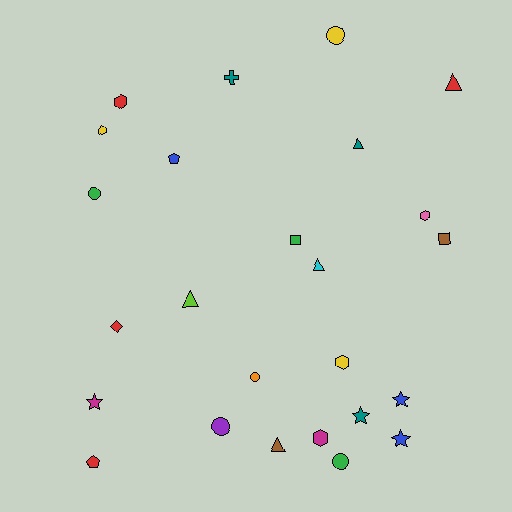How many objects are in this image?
There are 25 objects.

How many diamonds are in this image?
There is 1 diamond.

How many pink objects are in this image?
There is 1 pink object.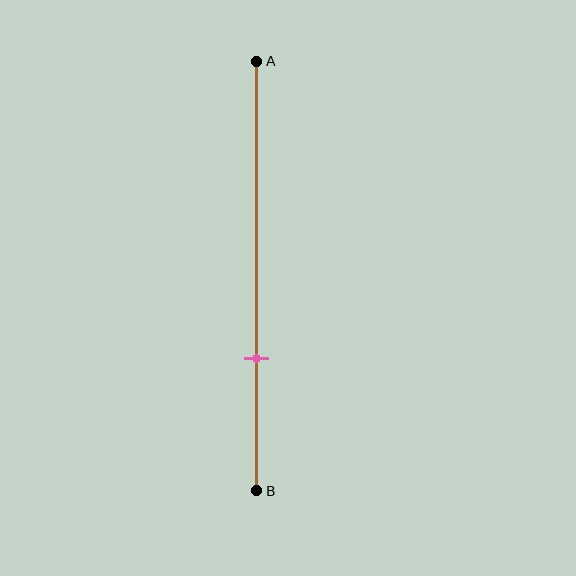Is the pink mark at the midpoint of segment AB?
No, the mark is at about 70% from A, not at the 50% midpoint.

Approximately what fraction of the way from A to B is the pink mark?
The pink mark is approximately 70% of the way from A to B.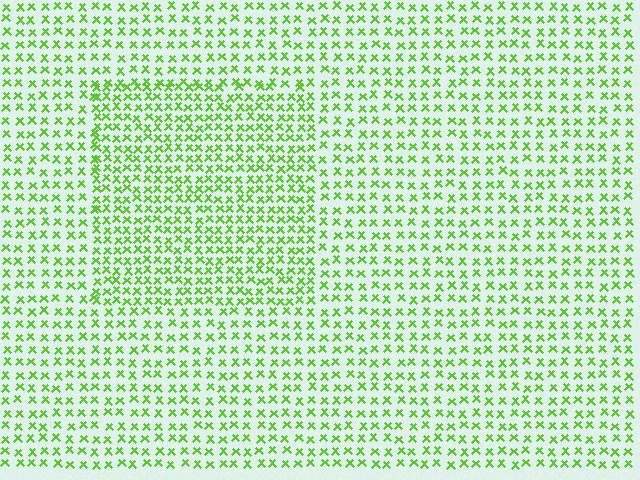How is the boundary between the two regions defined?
The boundary is defined by a change in element density (approximately 1.6x ratio). All elements are the same color, size, and shape.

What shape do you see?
I see a rectangle.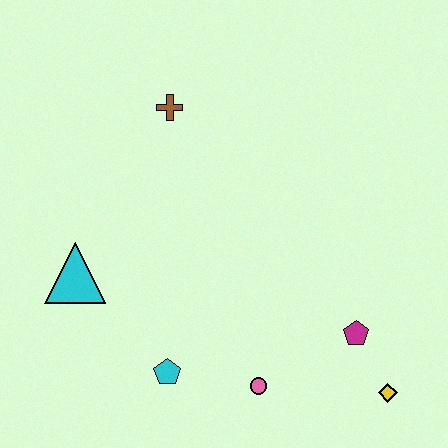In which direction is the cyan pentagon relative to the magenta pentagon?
The cyan pentagon is to the left of the magenta pentagon.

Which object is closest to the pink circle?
The cyan pentagon is closest to the pink circle.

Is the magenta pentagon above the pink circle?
Yes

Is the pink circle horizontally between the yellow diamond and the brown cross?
Yes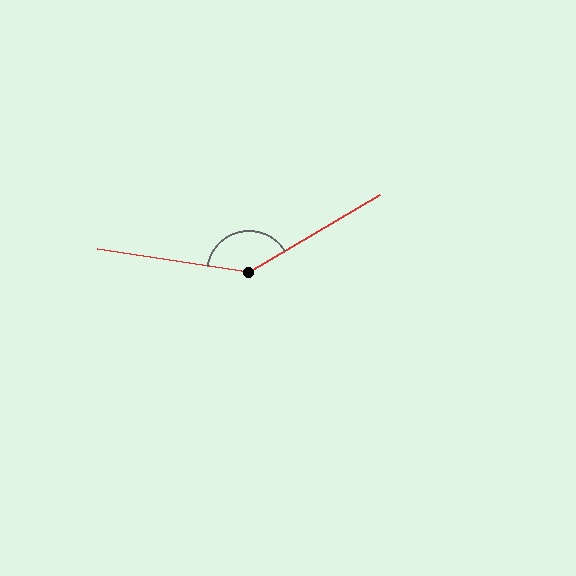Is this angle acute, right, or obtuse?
It is obtuse.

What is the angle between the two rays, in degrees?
Approximately 141 degrees.